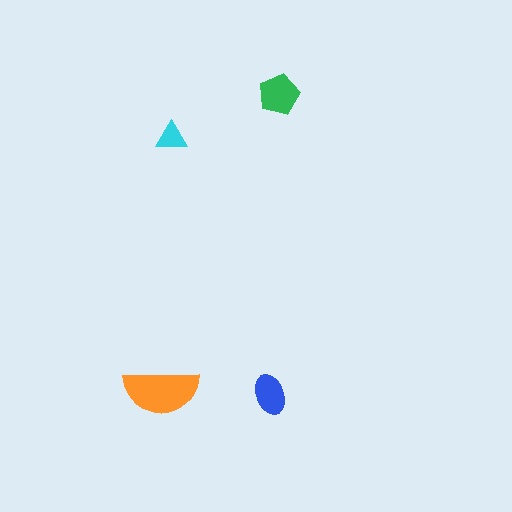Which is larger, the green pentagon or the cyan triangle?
The green pentagon.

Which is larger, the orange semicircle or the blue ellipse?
The orange semicircle.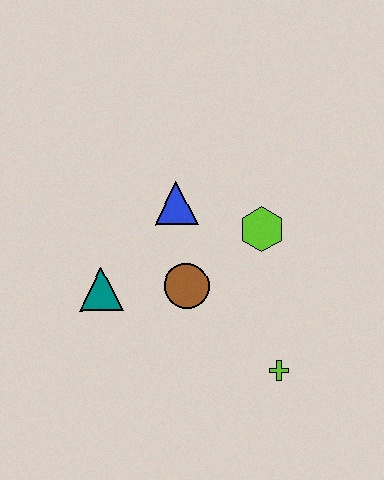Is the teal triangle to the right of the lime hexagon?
No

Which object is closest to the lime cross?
The brown circle is closest to the lime cross.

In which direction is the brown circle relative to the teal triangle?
The brown circle is to the right of the teal triangle.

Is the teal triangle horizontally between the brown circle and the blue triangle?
No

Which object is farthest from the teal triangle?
The lime cross is farthest from the teal triangle.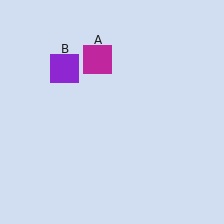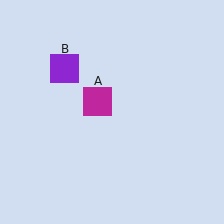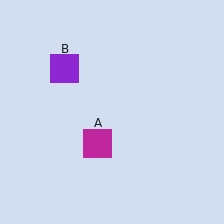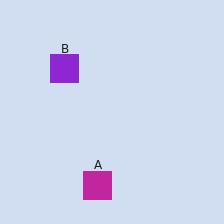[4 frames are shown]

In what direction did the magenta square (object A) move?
The magenta square (object A) moved down.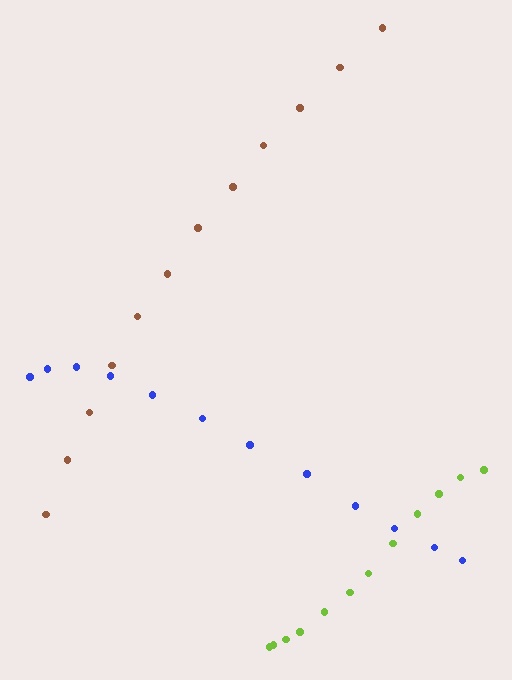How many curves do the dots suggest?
There are 3 distinct paths.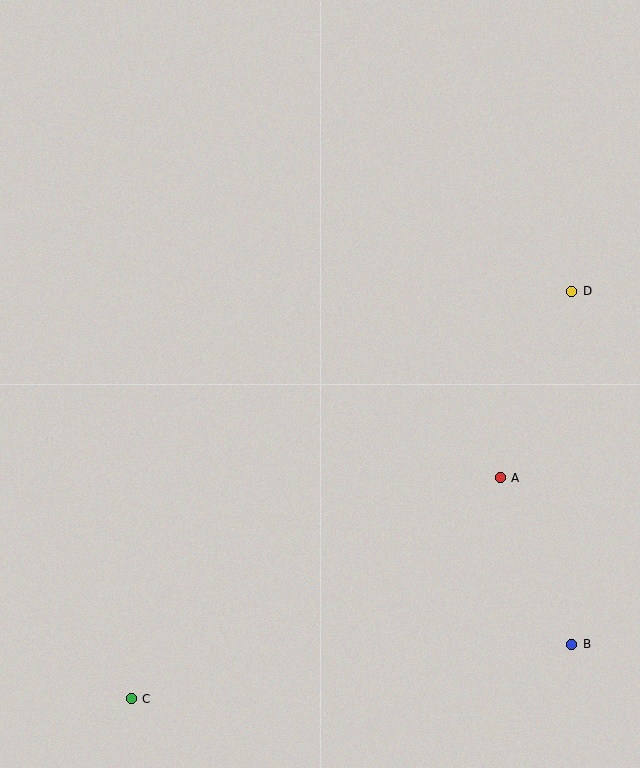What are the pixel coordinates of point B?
Point B is at (572, 644).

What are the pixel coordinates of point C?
Point C is at (131, 699).